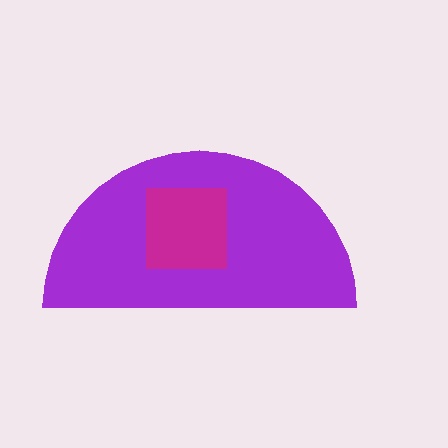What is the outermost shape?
The purple semicircle.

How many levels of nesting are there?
2.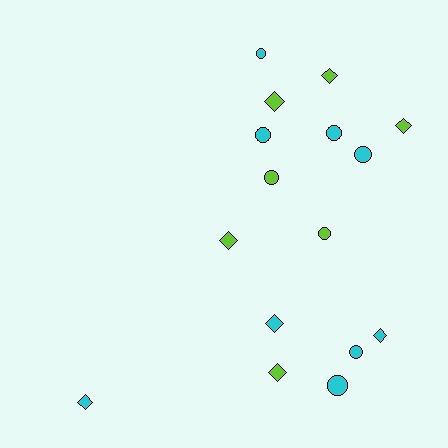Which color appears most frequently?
Cyan, with 9 objects.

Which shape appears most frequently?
Circle, with 8 objects.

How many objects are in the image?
There are 16 objects.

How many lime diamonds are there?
There are 5 lime diamonds.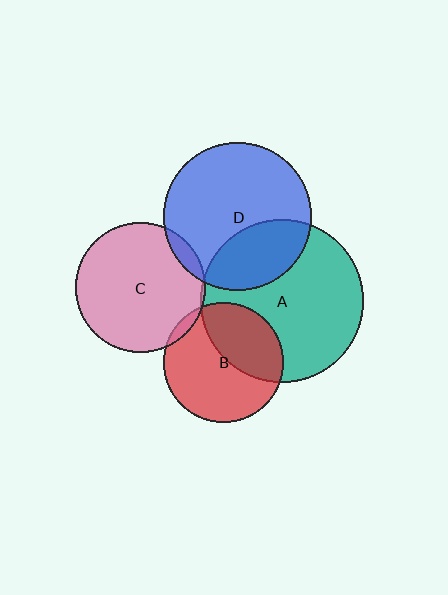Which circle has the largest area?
Circle A (teal).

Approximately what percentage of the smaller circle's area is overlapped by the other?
Approximately 40%.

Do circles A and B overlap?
Yes.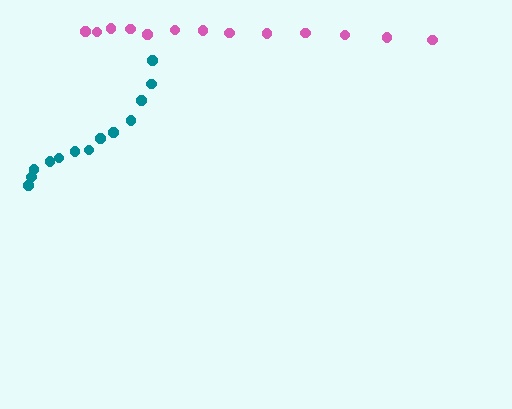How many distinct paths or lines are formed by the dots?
There are 2 distinct paths.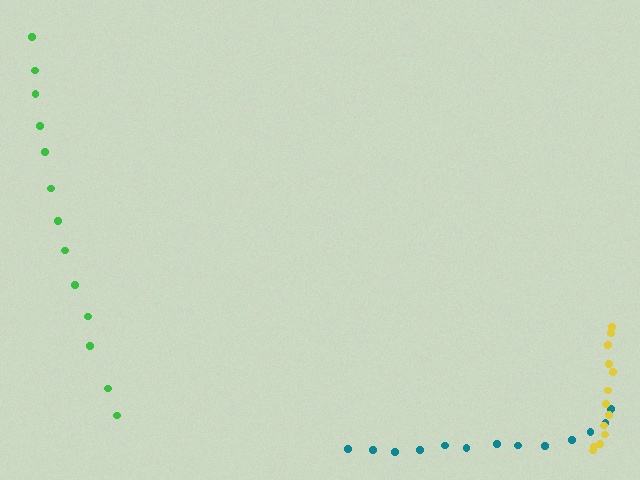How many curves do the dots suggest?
There are 3 distinct paths.